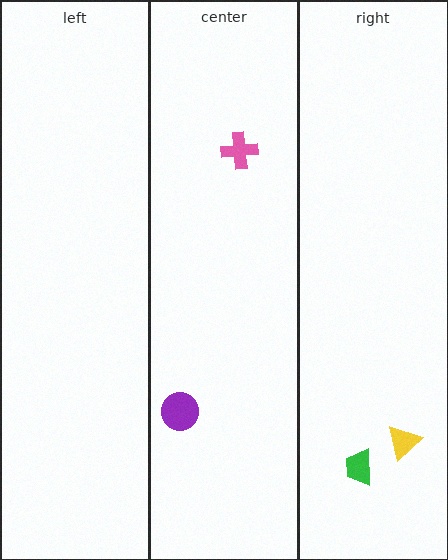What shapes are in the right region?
The yellow triangle, the green trapezoid.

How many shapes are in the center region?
2.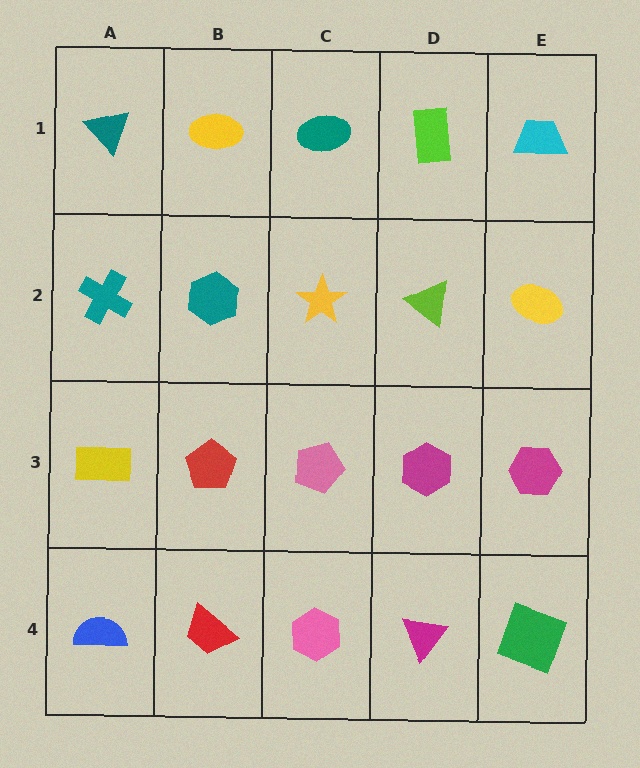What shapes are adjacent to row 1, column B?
A teal hexagon (row 2, column B), a teal triangle (row 1, column A), a teal ellipse (row 1, column C).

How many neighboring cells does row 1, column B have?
3.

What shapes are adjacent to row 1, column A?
A teal cross (row 2, column A), a yellow ellipse (row 1, column B).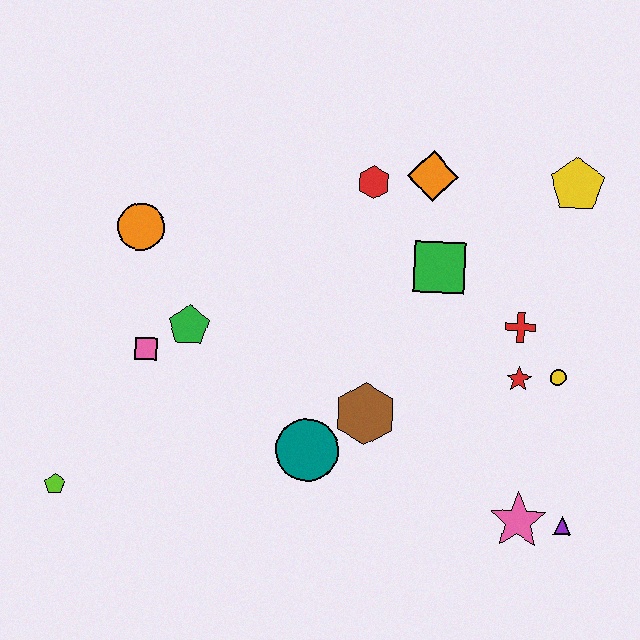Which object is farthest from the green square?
The lime pentagon is farthest from the green square.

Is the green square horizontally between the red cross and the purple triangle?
No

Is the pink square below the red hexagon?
Yes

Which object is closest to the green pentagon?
The pink square is closest to the green pentagon.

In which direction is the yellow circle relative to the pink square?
The yellow circle is to the right of the pink square.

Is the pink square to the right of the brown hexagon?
No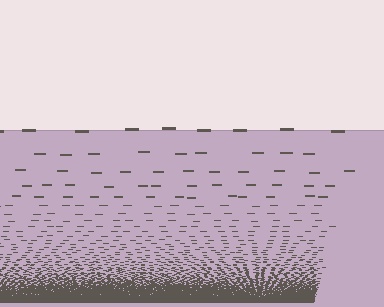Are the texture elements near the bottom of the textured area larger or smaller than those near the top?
Smaller. The gradient is inverted — elements near the bottom are smaller and denser.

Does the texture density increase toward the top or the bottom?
Density increases toward the bottom.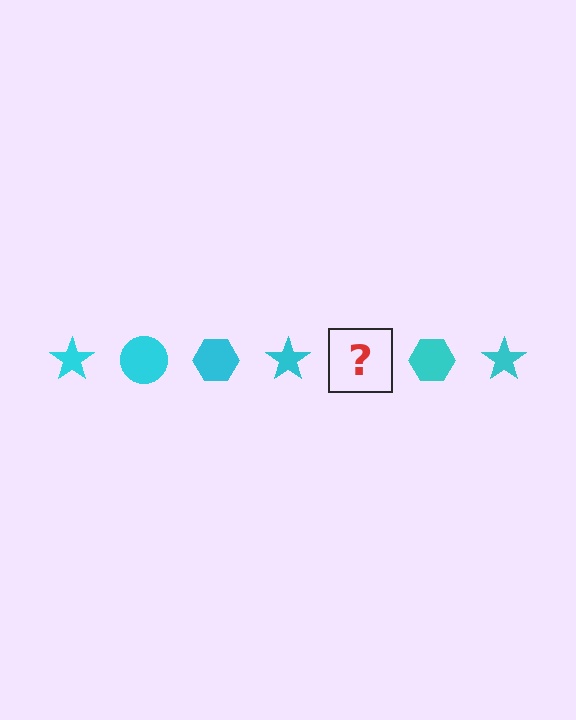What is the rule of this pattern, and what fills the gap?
The rule is that the pattern cycles through star, circle, hexagon shapes in cyan. The gap should be filled with a cyan circle.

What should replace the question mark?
The question mark should be replaced with a cyan circle.